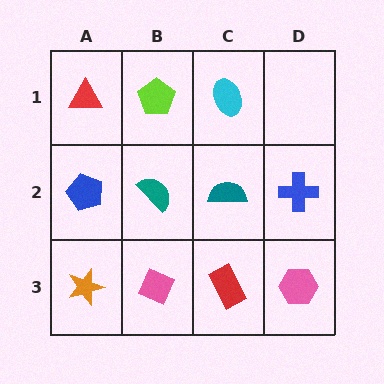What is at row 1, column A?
A red triangle.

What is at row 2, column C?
A teal semicircle.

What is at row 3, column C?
A red rectangle.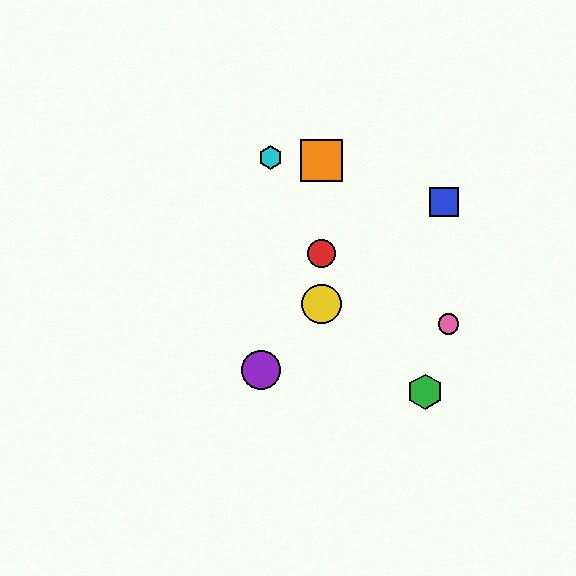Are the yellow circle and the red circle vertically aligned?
Yes, both are at x≈321.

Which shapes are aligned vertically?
The red circle, the yellow circle, the orange square are aligned vertically.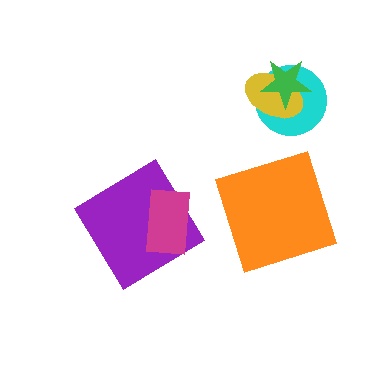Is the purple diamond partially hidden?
Yes, it is partially covered by another shape.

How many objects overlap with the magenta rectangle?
1 object overlaps with the magenta rectangle.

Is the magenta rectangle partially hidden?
No, no other shape covers it.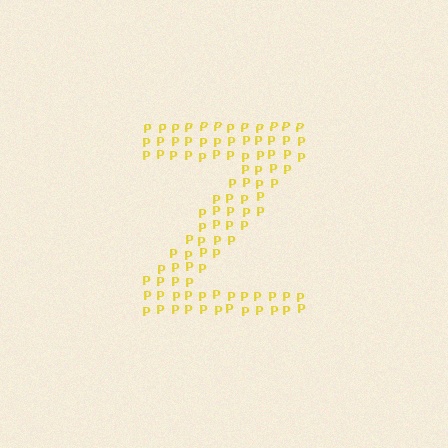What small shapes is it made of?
It is made of small letter P's.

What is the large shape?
The large shape is the letter Z.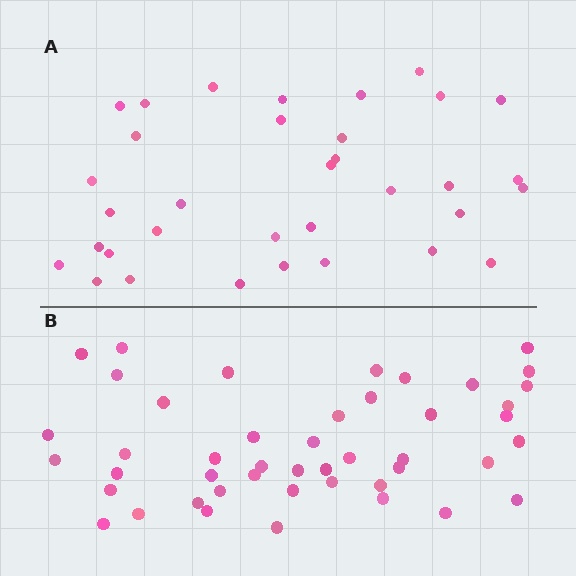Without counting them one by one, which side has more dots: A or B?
Region B (the bottom region) has more dots.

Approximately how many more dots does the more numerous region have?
Region B has roughly 12 or so more dots than region A.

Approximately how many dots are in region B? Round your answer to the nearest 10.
About 50 dots. (The exact count is 46, which rounds to 50.)